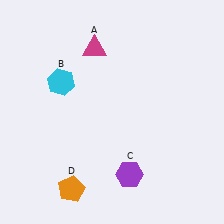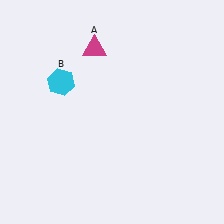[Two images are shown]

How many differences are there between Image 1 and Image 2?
There are 2 differences between the two images.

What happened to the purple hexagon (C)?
The purple hexagon (C) was removed in Image 2. It was in the bottom-right area of Image 1.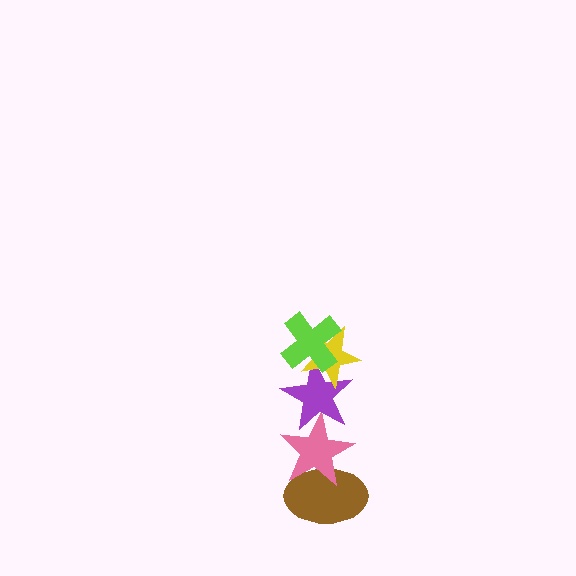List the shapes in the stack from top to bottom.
From top to bottom: the lime cross, the yellow star, the purple star, the pink star, the brown ellipse.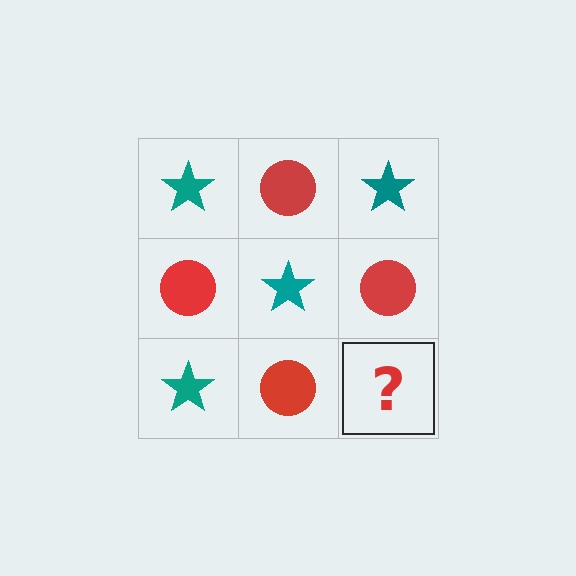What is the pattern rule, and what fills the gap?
The rule is that it alternates teal star and red circle in a checkerboard pattern. The gap should be filled with a teal star.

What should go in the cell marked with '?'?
The missing cell should contain a teal star.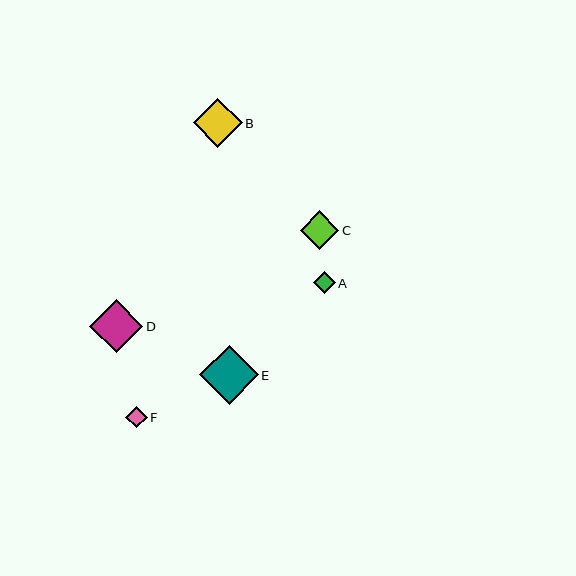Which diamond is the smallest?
Diamond F is the smallest with a size of approximately 21 pixels.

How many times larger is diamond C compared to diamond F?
Diamond C is approximately 1.8 times the size of diamond F.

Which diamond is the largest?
Diamond E is the largest with a size of approximately 59 pixels.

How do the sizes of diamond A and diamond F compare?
Diamond A and diamond F are approximately the same size.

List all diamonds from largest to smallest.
From largest to smallest: E, D, B, C, A, F.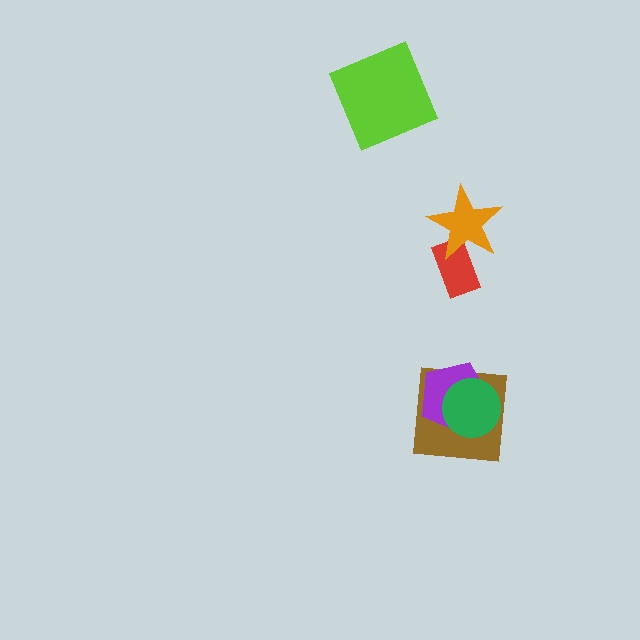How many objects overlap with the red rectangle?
1 object overlaps with the red rectangle.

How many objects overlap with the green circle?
2 objects overlap with the green circle.